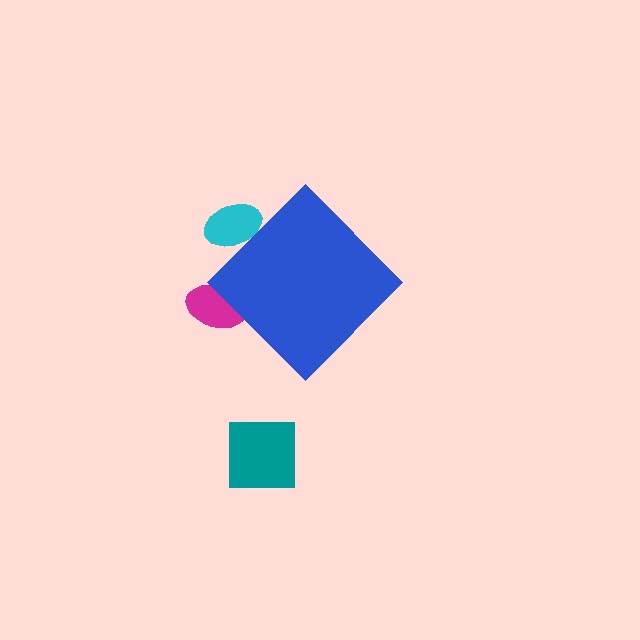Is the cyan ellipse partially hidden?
Yes, the cyan ellipse is partially hidden behind the blue diamond.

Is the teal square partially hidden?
No, the teal square is fully visible.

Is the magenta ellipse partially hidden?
Yes, the magenta ellipse is partially hidden behind the blue diamond.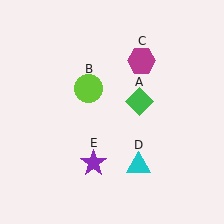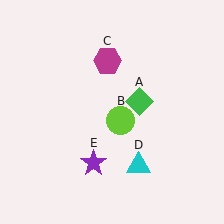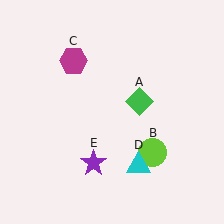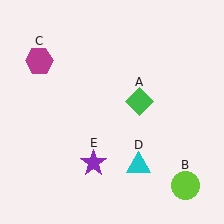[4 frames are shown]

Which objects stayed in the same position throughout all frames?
Green diamond (object A) and cyan triangle (object D) and purple star (object E) remained stationary.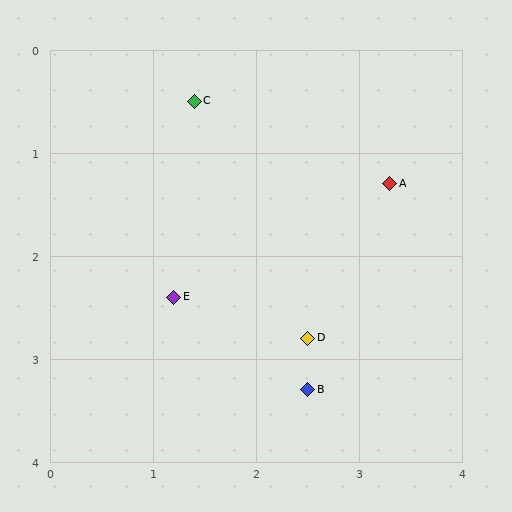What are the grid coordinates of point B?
Point B is at approximately (2.5, 3.3).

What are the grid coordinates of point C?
Point C is at approximately (1.4, 0.5).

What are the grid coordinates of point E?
Point E is at approximately (1.2, 2.4).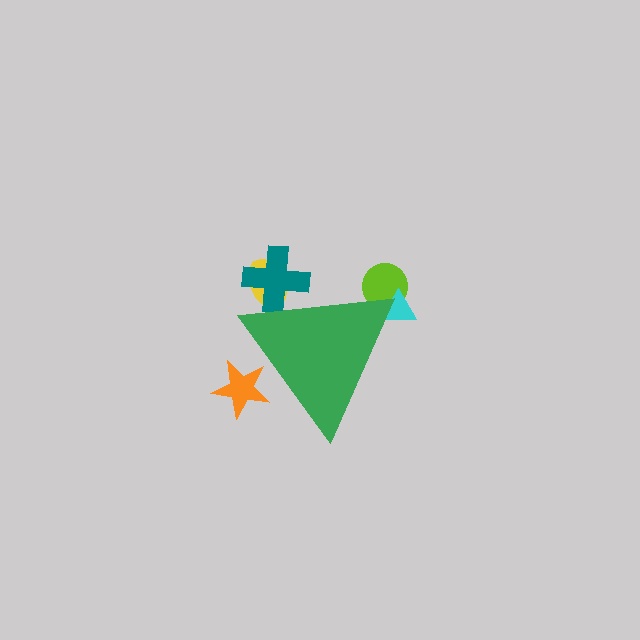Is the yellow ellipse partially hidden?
Yes, the yellow ellipse is partially hidden behind the green triangle.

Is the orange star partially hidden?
Yes, the orange star is partially hidden behind the green triangle.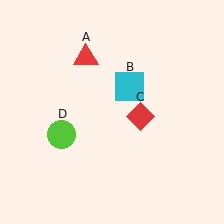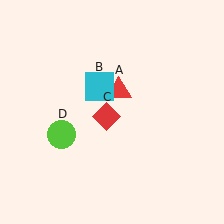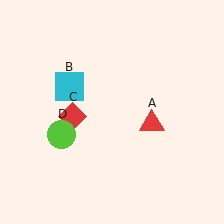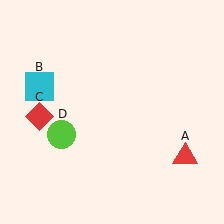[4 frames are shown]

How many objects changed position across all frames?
3 objects changed position: red triangle (object A), cyan square (object B), red diamond (object C).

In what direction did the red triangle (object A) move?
The red triangle (object A) moved down and to the right.